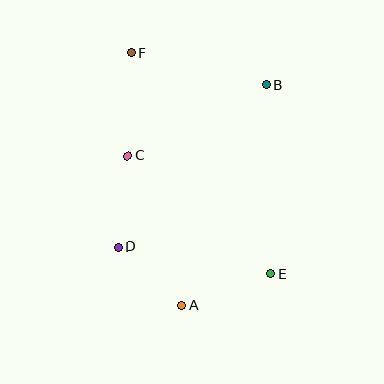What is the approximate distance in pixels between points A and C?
The distance between A and C is approximately 159 pixels.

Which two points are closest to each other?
Points A and D are closest to each other.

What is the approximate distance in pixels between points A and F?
The distance between A and F is approximately 257 pixels.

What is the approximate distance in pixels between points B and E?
The distance between B and E is approximately 189 pixels.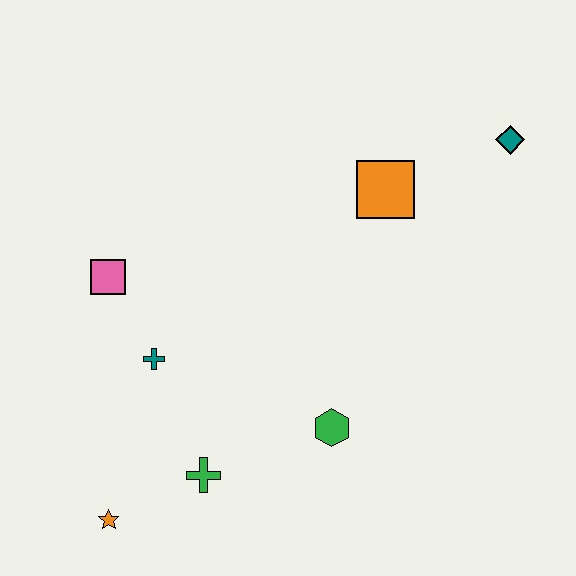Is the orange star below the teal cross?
Yes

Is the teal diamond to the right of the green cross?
Yes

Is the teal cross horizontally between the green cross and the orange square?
No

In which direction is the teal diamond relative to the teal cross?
The teal diamond is to the right of the teal cross.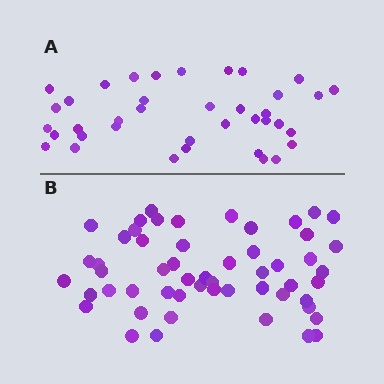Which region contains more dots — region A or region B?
Region B (the bottom region) has more dots.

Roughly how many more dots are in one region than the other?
Region B has approximately 15 more dots than region A.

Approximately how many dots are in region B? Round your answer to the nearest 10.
About 50 dots. (The exact count is 54, which rounds to 50.)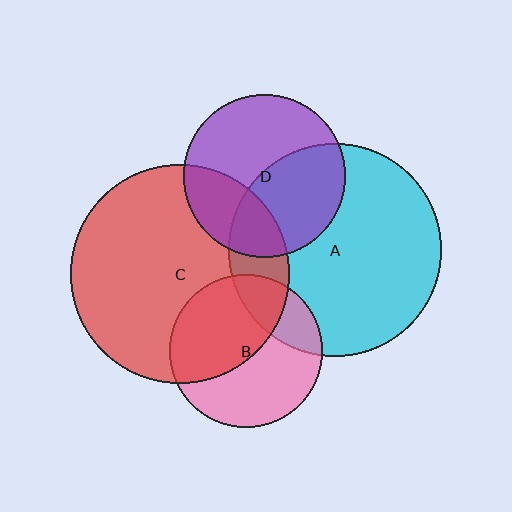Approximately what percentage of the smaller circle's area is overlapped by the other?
Approximately 50%.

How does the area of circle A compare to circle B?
Approximately 1.9 times.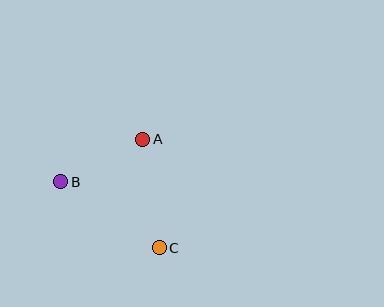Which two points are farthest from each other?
Points B and C are farthest from each other.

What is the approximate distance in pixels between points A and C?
The distance between A and C is approximately 110 pixels.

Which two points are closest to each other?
Points A and B are closest to each other.